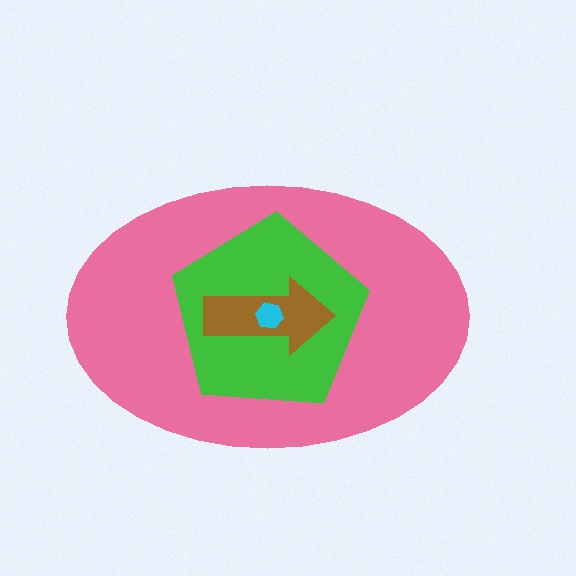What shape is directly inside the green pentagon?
The brown arrow.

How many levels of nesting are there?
4.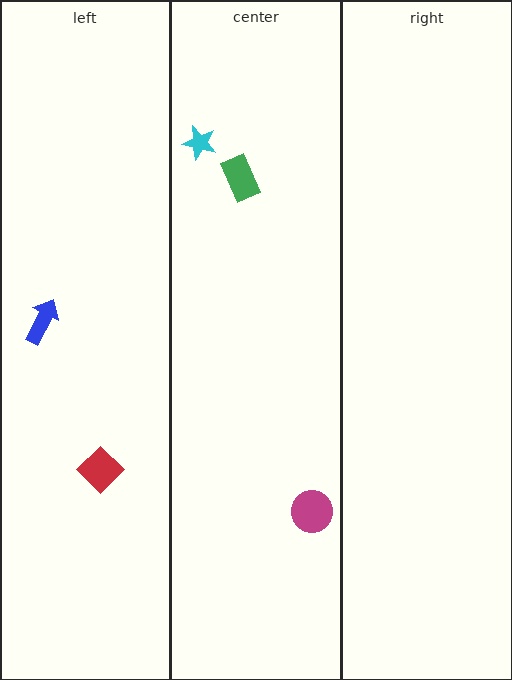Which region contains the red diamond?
The left region.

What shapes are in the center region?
The magenta circle, the green rectangle, the cyan star.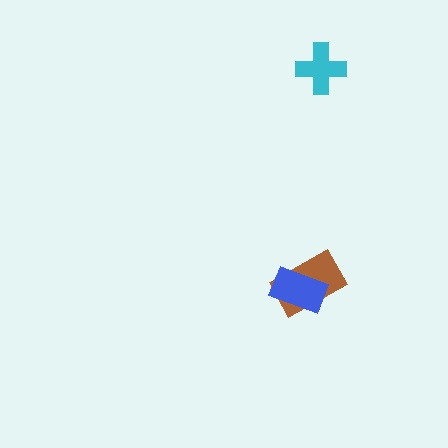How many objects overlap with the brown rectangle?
1 object overlaps with the brown rectangle.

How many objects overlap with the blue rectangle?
1 object overlaps with the blue rectangle.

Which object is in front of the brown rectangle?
The blue rectangle is in front of the brown rectangle.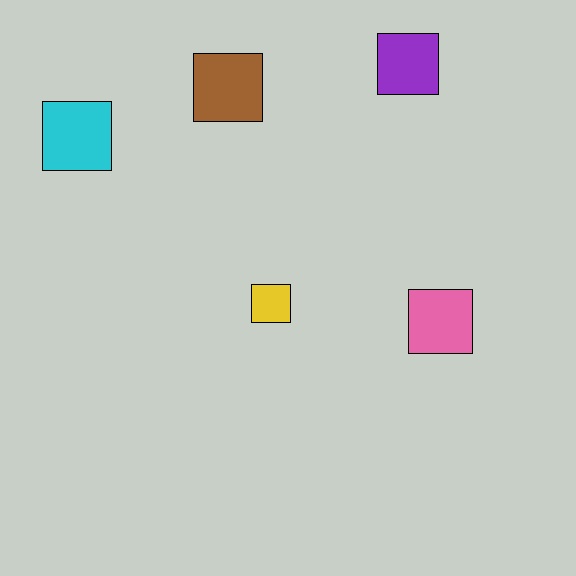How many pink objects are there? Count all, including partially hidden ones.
There is 1 pink object.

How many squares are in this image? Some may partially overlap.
There are 5 squares.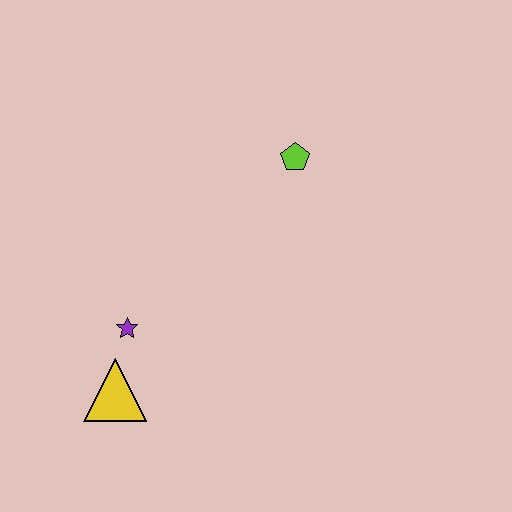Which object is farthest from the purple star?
The lime pentagon is farthest from the purple star.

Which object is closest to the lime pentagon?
The purple star is closest to the lime pentagon.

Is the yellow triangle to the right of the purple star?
No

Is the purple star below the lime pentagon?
Yes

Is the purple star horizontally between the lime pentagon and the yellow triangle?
Yes